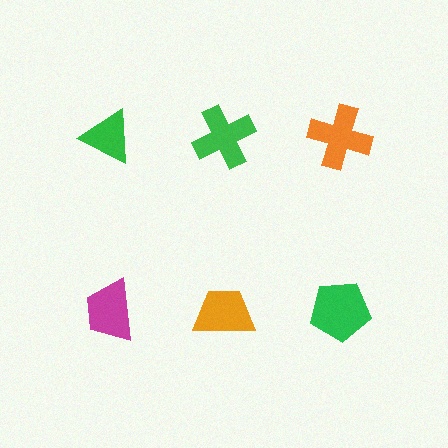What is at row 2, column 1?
A magenta trapezoid.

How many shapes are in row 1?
3 shapes.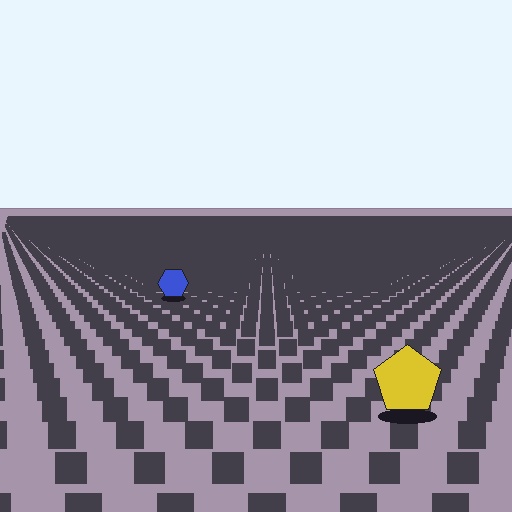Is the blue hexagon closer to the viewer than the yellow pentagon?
No. The yellow pentagon is closer — you can tell from the texture gradient: the ground texture is coarser near it.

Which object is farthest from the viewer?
The blue hexagon is farthest from the viewer. It appears smaller and the ground texture around it is denser.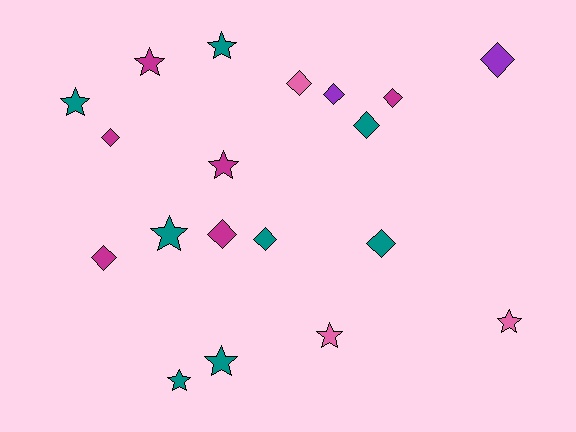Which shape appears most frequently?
Diamond, with 10 objects.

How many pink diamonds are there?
There is 1 pink diamond.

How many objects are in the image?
There are 19 objects.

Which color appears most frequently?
Teal, with 8 objects.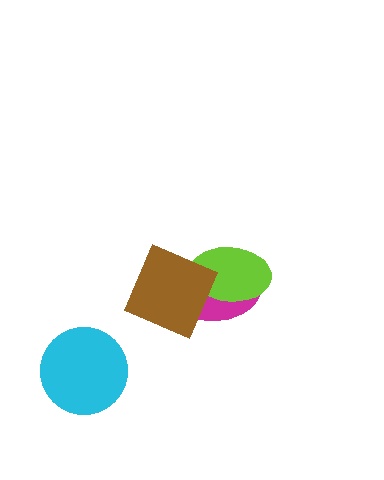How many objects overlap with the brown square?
2 objects overlap with the brown square.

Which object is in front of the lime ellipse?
The brown square is in front of the lime ellipse.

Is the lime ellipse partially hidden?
Yes, it is partially covered by another shape.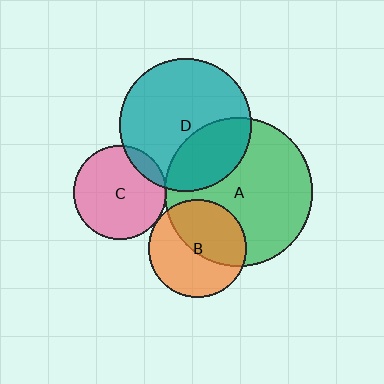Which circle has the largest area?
Circle A (green).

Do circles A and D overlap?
Yes.